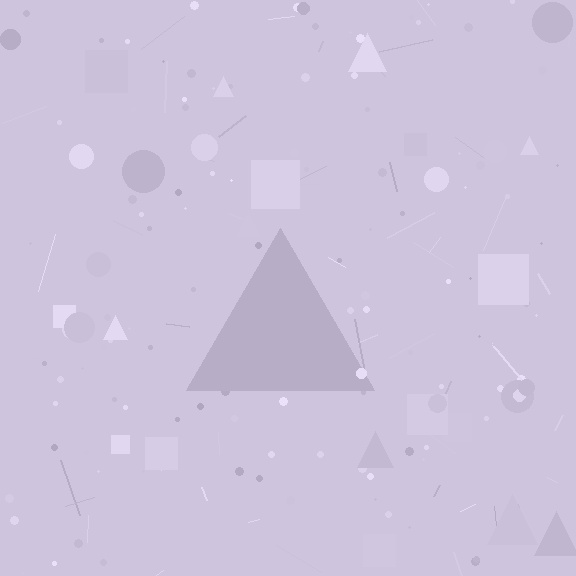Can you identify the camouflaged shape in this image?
The camouflaged shape is a triangle.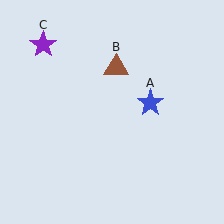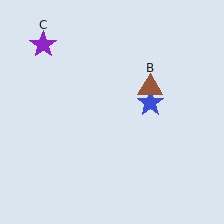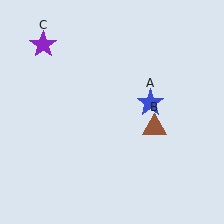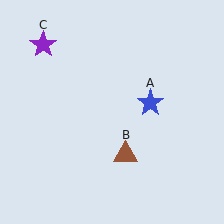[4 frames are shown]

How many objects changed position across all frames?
1 object changed position: brown triangle (object B).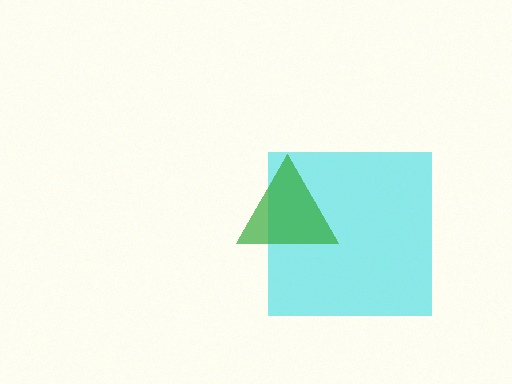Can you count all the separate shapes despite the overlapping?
Yes, there are 2 separate shapes.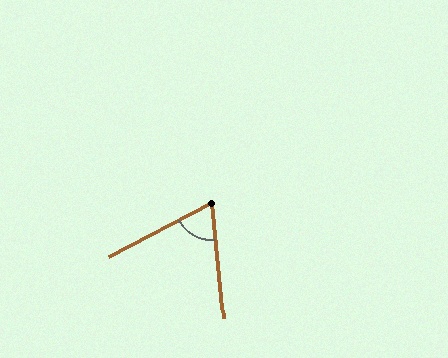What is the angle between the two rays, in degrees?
Approximately 67 degrees.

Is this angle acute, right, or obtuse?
It is acute.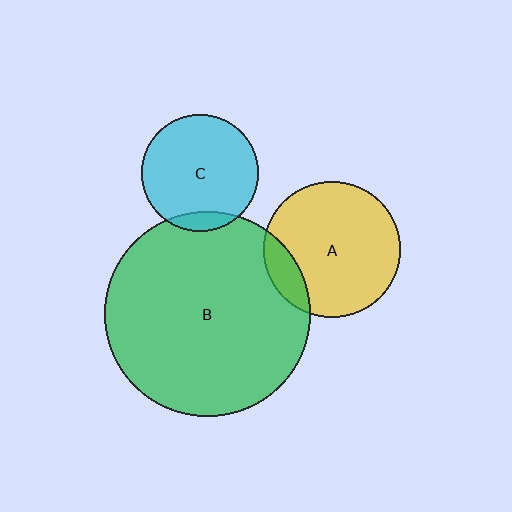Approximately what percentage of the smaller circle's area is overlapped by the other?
Approximately 10%.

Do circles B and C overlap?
Yes.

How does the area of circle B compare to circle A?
Approximately 2.3 times.